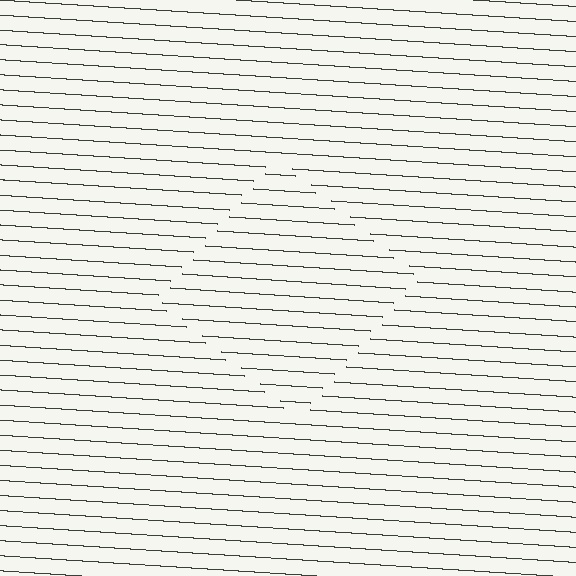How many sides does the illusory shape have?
4 sides — the line-ends trace a square.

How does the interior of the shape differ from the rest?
The interior of the shape contains the same grating, shifted by half a period — the contour is defined by the phase discontinuity where line-ends from the inner and outer gratings abut.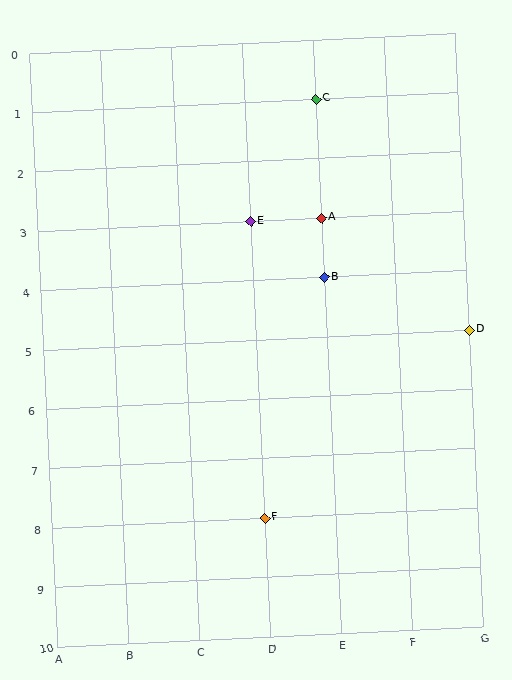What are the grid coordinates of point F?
Point F is at grid coordinates (D, 8).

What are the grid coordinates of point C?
Point C is at grid coordinates (E, 1).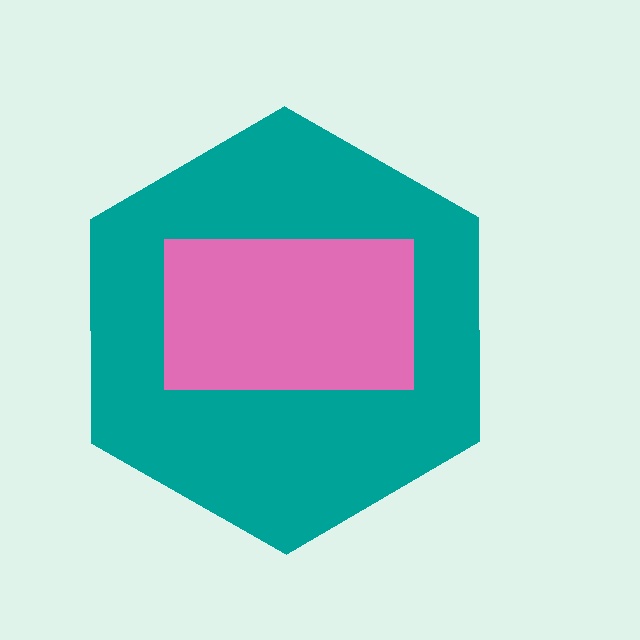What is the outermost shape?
The teal hexagon.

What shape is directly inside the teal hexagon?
The pink rectangle.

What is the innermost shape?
The pink rectangle.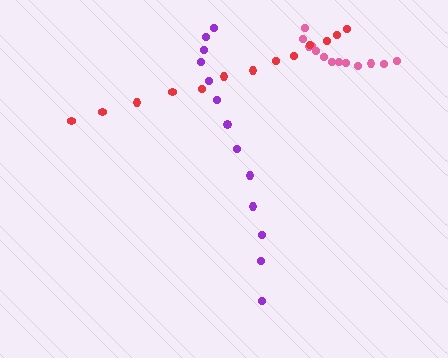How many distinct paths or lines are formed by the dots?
There are 3 distinct paths.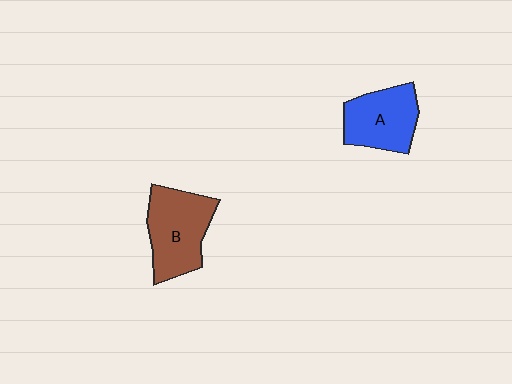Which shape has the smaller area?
Shape A (blue).